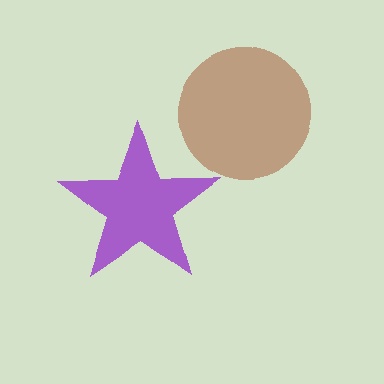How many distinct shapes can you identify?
There are 2 distinct shapes: a purple star, a brown circle.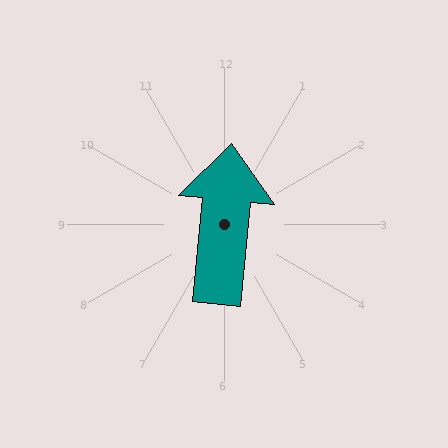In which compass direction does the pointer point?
North.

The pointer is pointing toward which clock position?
Roughly 12 o'clock.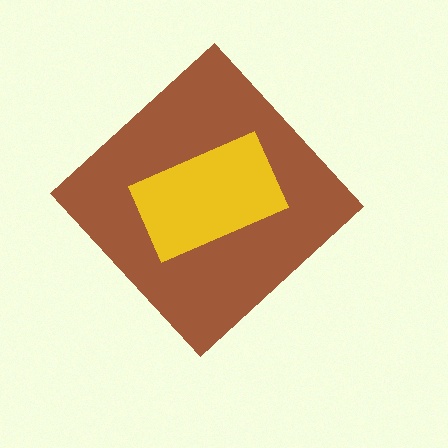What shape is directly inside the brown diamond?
The yellow rectangle.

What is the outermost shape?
The brown diamond.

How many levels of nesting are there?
2.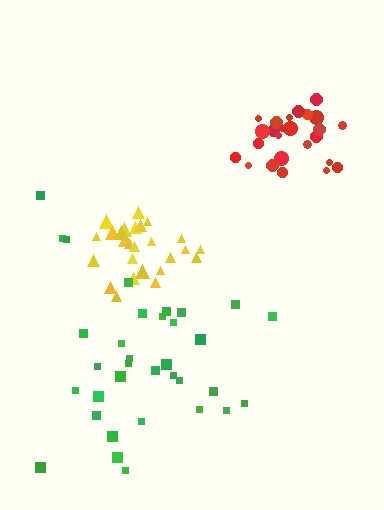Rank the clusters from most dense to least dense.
yellow, red, green.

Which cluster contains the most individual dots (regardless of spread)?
Green (34).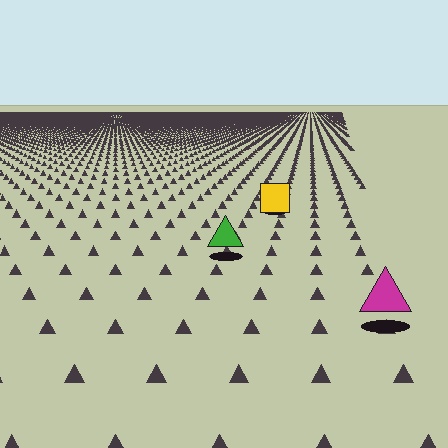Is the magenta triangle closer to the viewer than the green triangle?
Yes. The magenta triangle is closer — you can tell from the texture gradient: the ground texture is coarser near it.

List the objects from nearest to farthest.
From nearest to farthest: the magenta triangle, the green triangle, the yellow square.